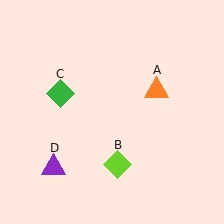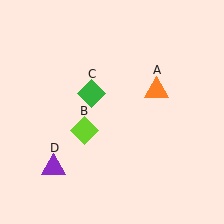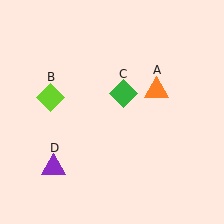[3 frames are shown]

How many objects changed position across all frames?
2 objects changed position: lime diamond (object B), green diamond (object C).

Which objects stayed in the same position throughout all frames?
Orange triangle (object A) and purple triangle (object D) remained stationary.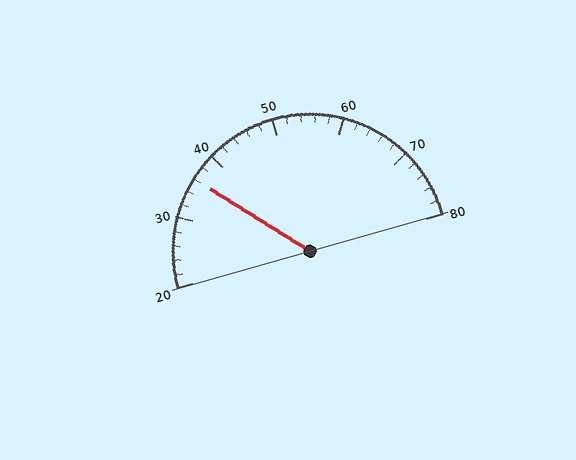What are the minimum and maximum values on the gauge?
The gauge ranges from 20 to 80.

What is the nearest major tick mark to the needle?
The nearest major tick mark is 40.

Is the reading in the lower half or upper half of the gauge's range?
The reading is in the lower half of the range (20 to 80).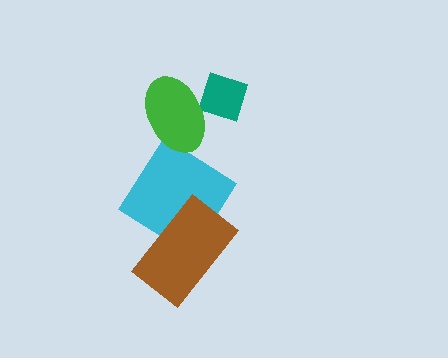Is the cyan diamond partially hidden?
Yes, it is partially covered by another shape.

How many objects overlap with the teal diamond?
1 object overlaps with the teal diamond.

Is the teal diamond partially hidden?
Yes, it is partially covered by another shape.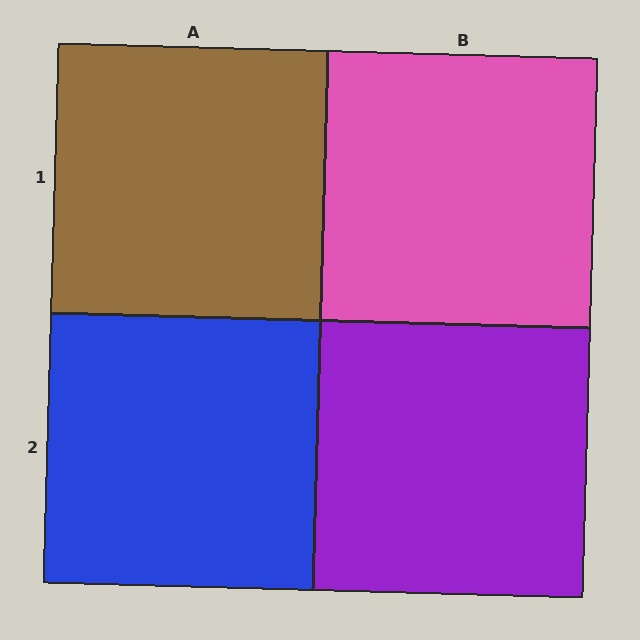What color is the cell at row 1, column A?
Brown.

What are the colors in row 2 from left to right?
Blue, purple.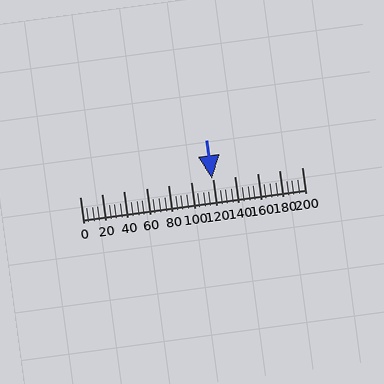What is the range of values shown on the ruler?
The ruler shows values from 0 to 200.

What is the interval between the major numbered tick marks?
The major tick marks are spaced 20 units apart.